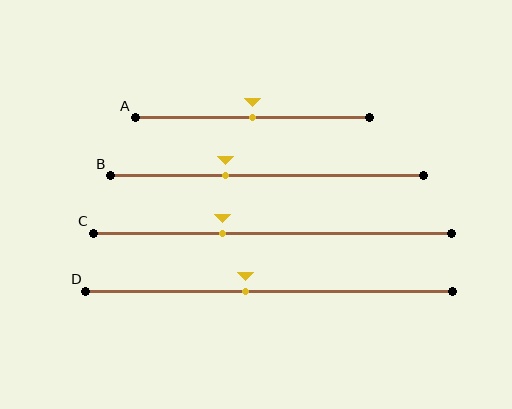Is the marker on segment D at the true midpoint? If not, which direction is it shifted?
No, the marker on segment D is shifted to the left by about 6% of the segment length.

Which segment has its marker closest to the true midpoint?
Segment A has its marker closest to the true midpoint.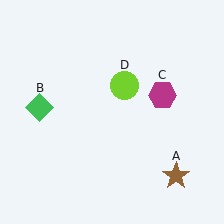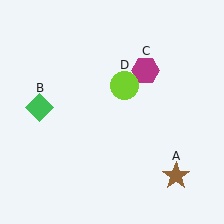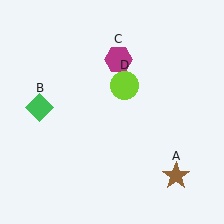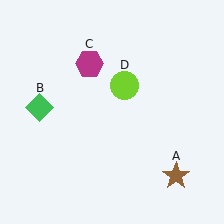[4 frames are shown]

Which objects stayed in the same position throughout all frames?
Brown star (object A) and green diamond (object B) and lime circle (object D) remained stationary.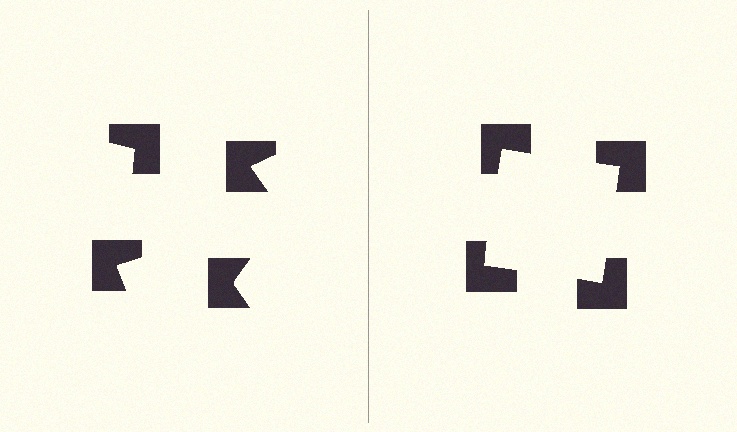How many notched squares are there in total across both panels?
8 — 4 on each side.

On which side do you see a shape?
An illusory square appears on the right side. On the left side the wedge cuts are rotated, so no coherent shape forms.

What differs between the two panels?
The notched squares are positioned identically on both sides; only the wedge orientations differ. On the right they align to a square; on the left they are misaligned.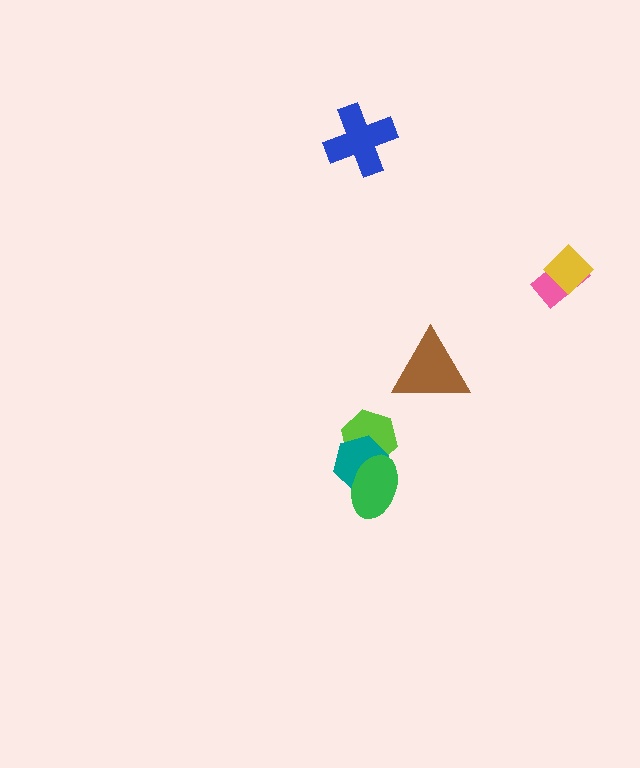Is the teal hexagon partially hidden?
Yes, it is partially covered by another shape.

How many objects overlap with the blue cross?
0 objects overlap with the blue cross.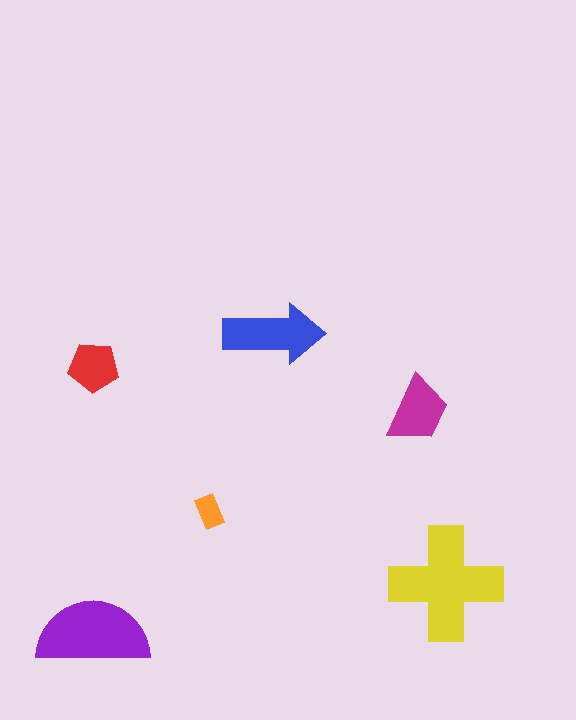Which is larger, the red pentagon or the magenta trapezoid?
The magenta trapezoid.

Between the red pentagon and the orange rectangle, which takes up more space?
The red pentagon.